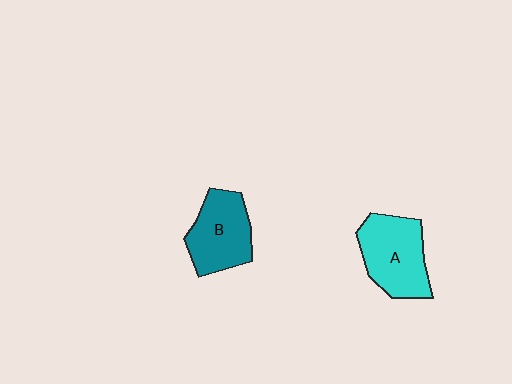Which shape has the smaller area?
Shape B (teal).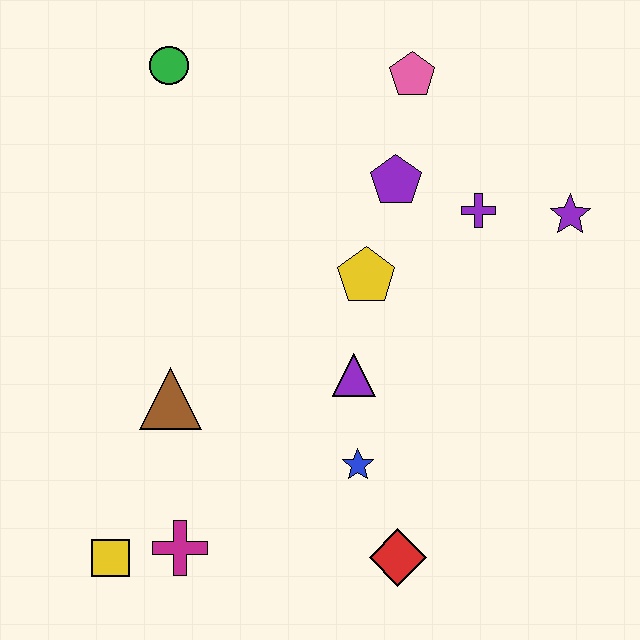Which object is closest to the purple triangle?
The blue star is closest to the purple triangle.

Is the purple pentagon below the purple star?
No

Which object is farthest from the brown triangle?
The purple star is farthest from the brown triangle.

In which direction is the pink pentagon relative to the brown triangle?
The pink pentagon is above the brown triangle.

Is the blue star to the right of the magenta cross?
Yes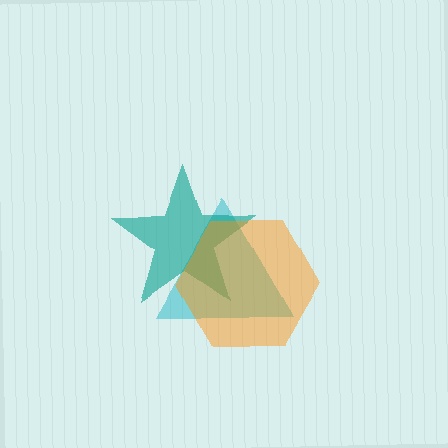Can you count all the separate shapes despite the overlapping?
Yes, there are 3 separate shapes.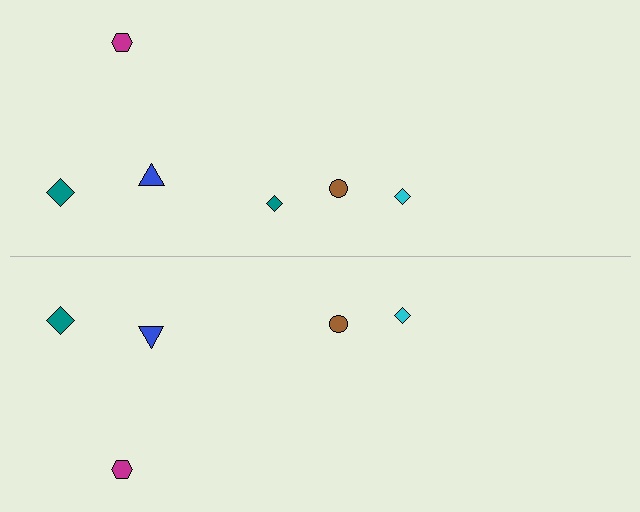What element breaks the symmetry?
A teal diamond is missing from the bottom side.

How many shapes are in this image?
There are 11 shapes in this image.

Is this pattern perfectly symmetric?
No, the pattern is not perfectly symmetric. A teal diamond is missing from the bottom side.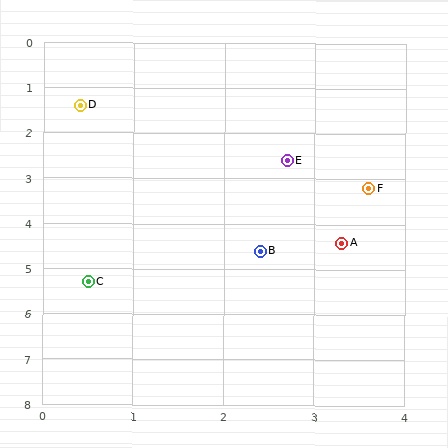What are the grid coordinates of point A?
Point A is at approximately (3.3, 4.4).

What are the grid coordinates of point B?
Point B is at approximately (2.4, 4.6).